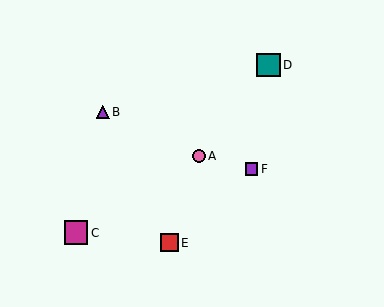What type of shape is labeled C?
Shape C is a magenta square.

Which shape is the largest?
The teal square (labeled D) is the largest.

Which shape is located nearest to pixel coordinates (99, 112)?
The purple triangle (labeled B) at (103, 112) is nearest to that location.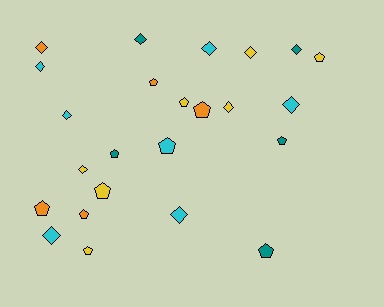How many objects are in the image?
There are 24 objects.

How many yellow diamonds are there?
There are 3 yellow diamonds.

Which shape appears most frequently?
Pentagon, with 12 objects.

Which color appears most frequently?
Cyan, with 7 objects.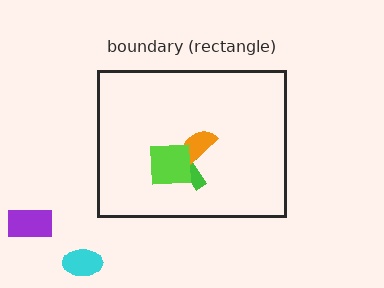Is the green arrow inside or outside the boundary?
Inside.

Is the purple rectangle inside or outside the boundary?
Outside.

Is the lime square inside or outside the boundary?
Inside.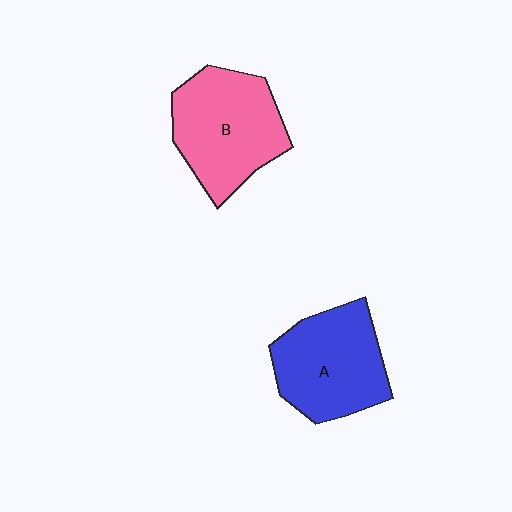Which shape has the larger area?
Shape B (pink).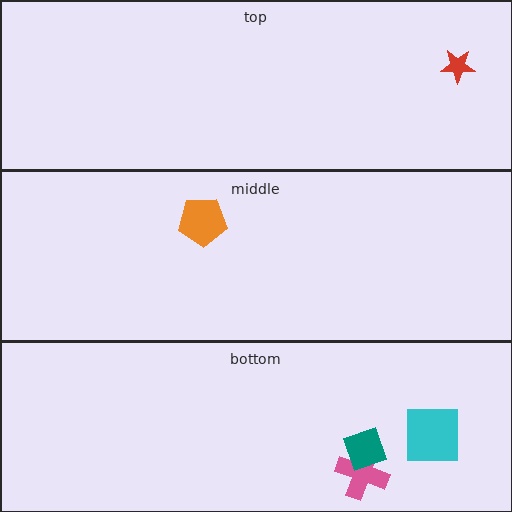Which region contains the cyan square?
The bottom region.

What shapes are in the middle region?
The orange pentagon.